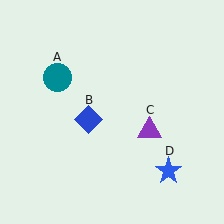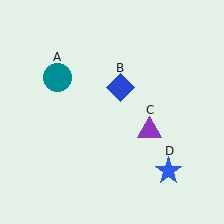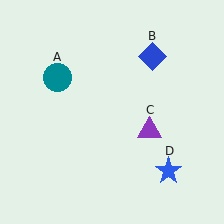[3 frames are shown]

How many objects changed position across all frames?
1 object changed position: blue diamond (object B).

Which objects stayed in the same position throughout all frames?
Teal circle (object A) and purple triangle (object C) and blue star (object D) remained stationary.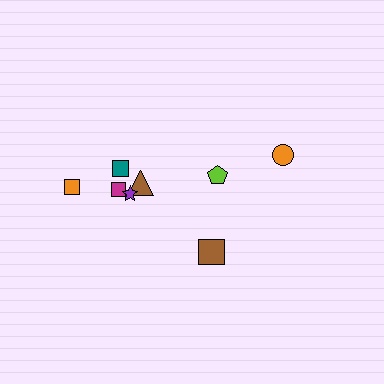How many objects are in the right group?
There are 3 objects.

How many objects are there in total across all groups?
There are 8 objects.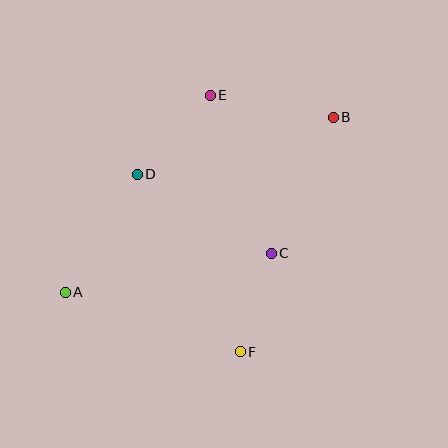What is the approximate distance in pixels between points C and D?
The distance between C and D is approximately 156 pixels.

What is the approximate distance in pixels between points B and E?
The distance between B and E is approximately 125 pixels.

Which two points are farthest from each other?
Points A and B are farthest from each other.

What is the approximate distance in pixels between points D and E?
The distance between D and E is approximately 107 pixels.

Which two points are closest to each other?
Points C and F are closest to each other.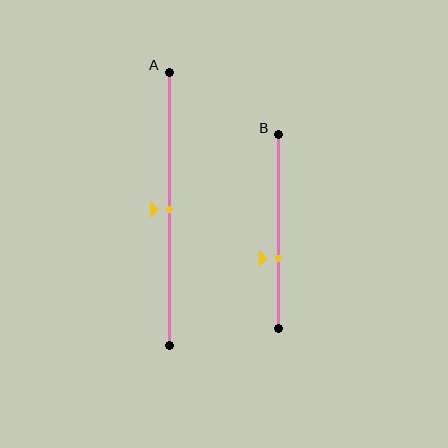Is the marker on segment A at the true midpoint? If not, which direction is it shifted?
Yes, the marker on segment A is at the true midpoint.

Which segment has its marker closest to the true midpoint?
Segment A has its marker closest to the true midpoint.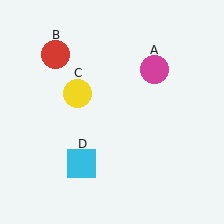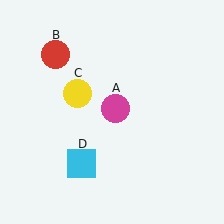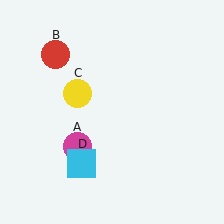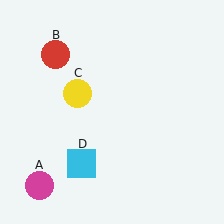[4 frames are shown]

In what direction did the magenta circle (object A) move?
The magenta circle (object A) moved down and to the left.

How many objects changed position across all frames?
1 object changed position: magenta circle (object A).